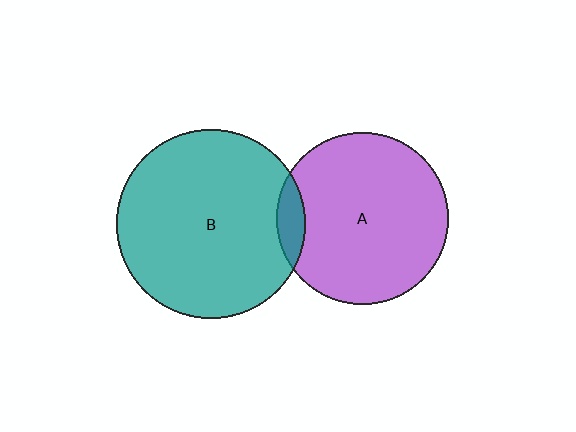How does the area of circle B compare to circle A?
Approximately 1.2 times.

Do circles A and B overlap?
Yes.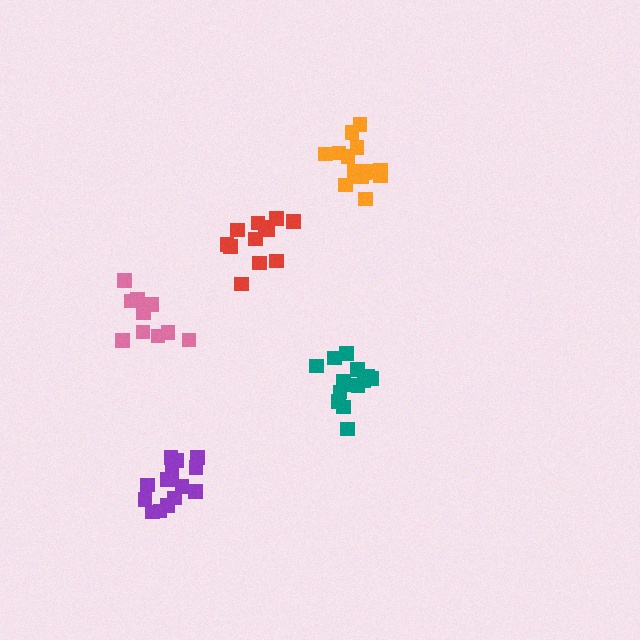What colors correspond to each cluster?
The clusters are colored: purple, teal, orange, red, pink.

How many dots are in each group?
Group 1: 14 dots, Group 2: 14 dots, Group 3: 16 dots, Group 4: 13 dots, Group 5: 10 dots (67 total).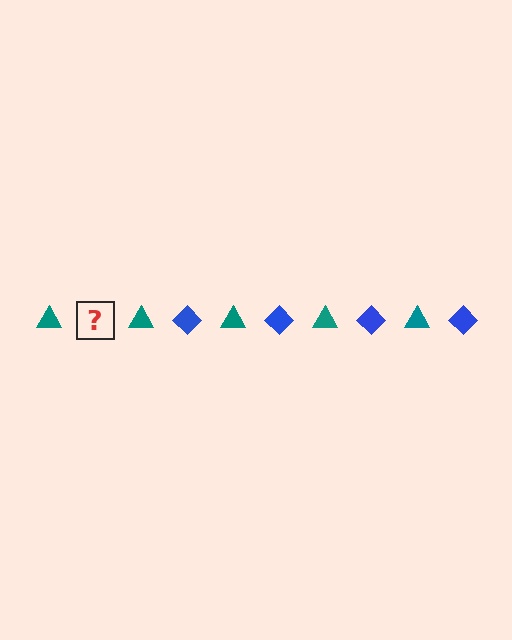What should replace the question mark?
The question mark should be replaced with a blue diamond.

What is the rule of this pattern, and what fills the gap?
The rule is that the pattern alternates between teal triangle and blue diamond. The gap should be filled with a blue diamond.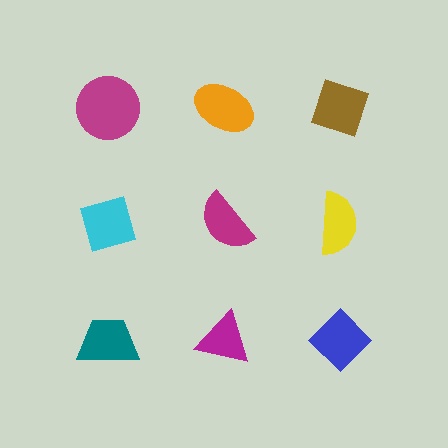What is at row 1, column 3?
A brown diamond.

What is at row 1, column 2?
An orange ellipse.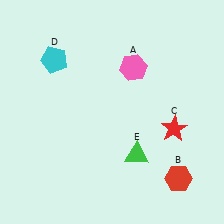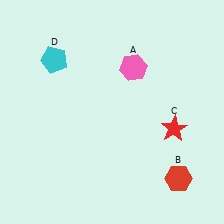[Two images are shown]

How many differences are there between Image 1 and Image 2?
There is 1 difference between the two images.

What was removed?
The green triangle (E) was removed in Image 2.